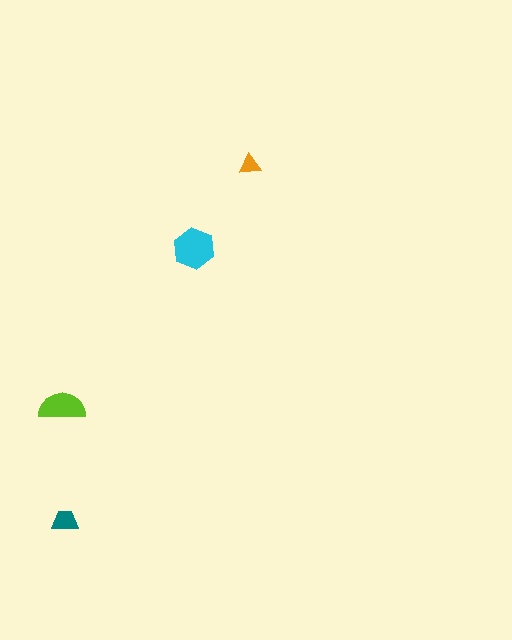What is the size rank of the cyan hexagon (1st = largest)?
1st.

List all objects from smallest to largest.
The orange triangle, the teal trapezoid, the lime semicircle, the cyan hexagon.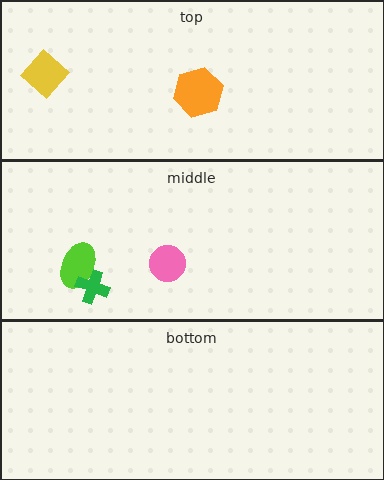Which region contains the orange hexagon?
The top region.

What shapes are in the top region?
The orange hexagon, the yellow diamond.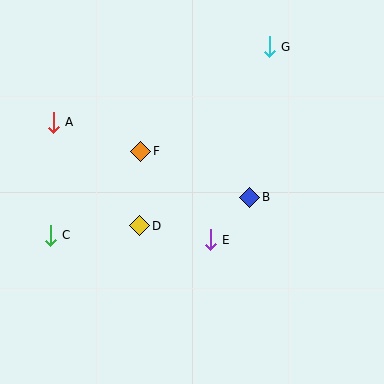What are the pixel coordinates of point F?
Point F is at (141, 151).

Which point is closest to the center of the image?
Point E at (210, 240) is closest to the center.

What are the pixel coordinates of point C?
Point C is at (50, 235).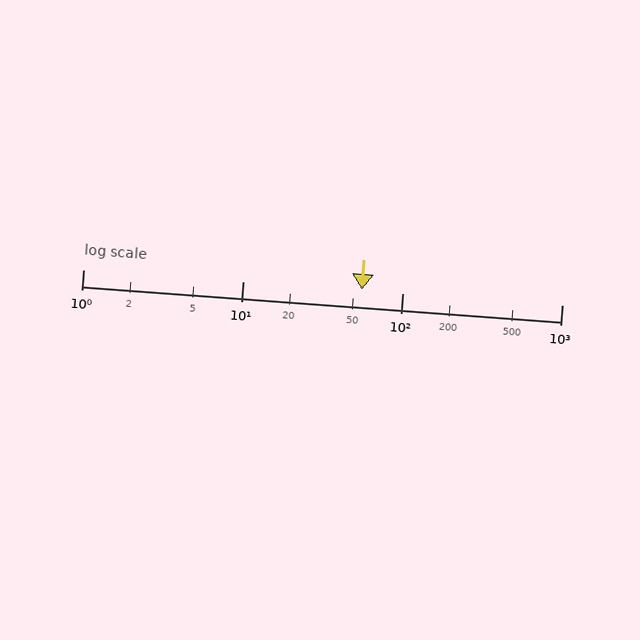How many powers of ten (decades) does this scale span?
The scale spans 3 decades, from 1 to 1000.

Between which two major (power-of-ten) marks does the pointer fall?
The pointer is between 10 and 100.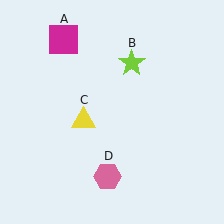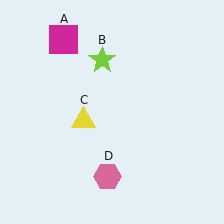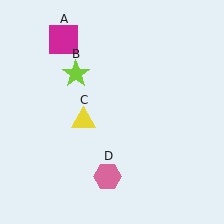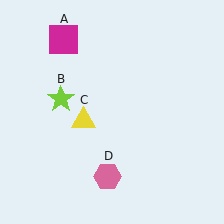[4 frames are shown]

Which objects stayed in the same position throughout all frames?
Magenta square (object A) and yellow triangle (object C) and pink hexagon (object D) remained stationary.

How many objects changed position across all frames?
1 object changed position: lime star (object B).